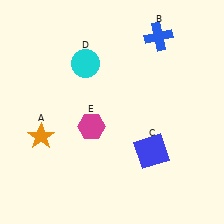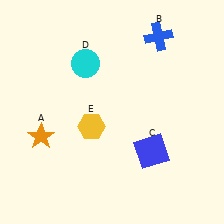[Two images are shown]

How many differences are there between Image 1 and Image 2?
There is 1 difference between the two images.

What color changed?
The hexagon (E) changed from magenta in Image 1 to yellow in Image 2.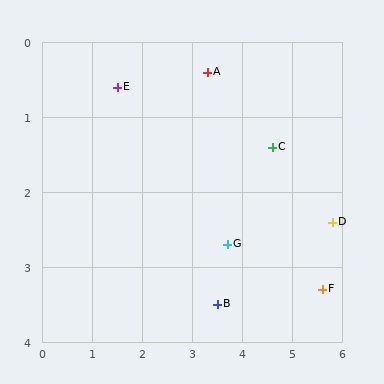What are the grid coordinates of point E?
Point E is at approximately (1.5, 0.6).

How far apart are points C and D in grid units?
Points C and D are about 1.6 grid units apart.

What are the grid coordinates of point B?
Point B is at approximately (3.5, 3.5).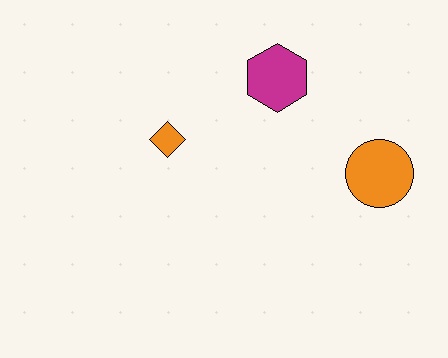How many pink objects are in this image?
There are no pink objects.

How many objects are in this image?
There are 3 objects.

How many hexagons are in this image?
There is 1 hexagon.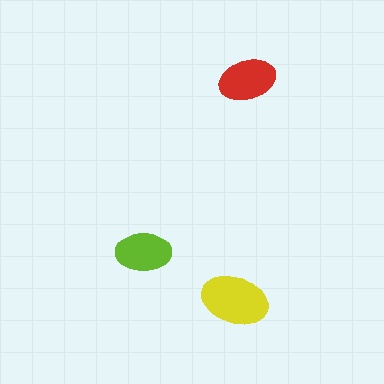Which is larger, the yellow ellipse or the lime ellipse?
The yellow one.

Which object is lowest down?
The yellow ellipse is bottommost.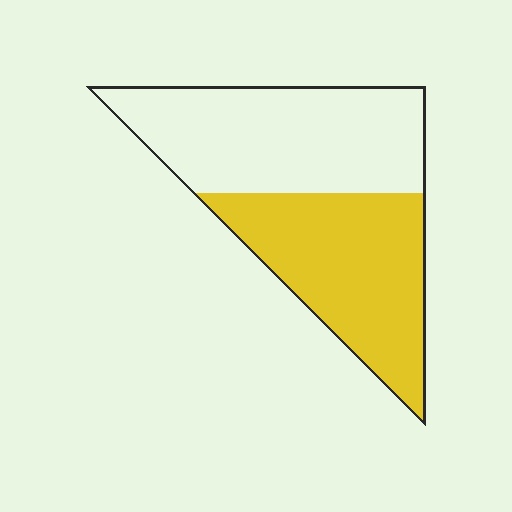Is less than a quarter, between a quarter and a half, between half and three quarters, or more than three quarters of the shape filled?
Between a quarter and a half.